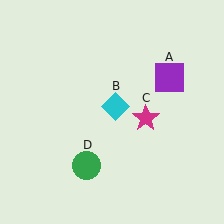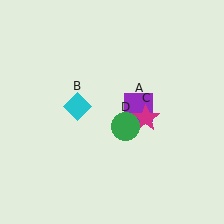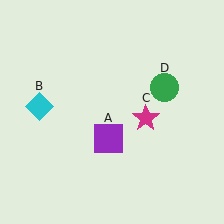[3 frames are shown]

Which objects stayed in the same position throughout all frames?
Magenta star (object C) remained stationary.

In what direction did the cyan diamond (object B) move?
The cyan diamond (object B) moved left.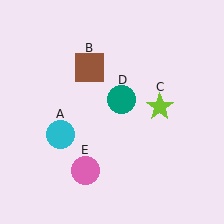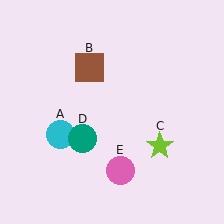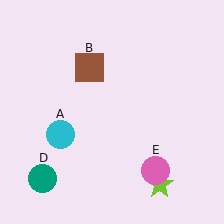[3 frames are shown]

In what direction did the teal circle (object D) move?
The teal circle (object D) moved down and to the left.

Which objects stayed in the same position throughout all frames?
Cyan circle (object A) and brown square (object B) remained stationary.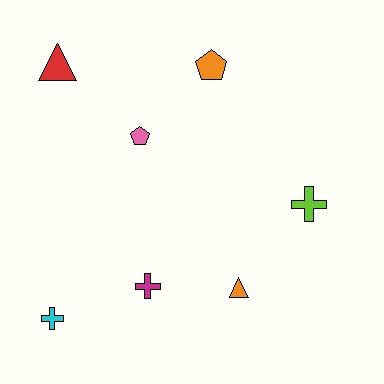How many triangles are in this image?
There are 2 triangles.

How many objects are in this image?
There are 7 objects.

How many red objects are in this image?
There is 1 red object.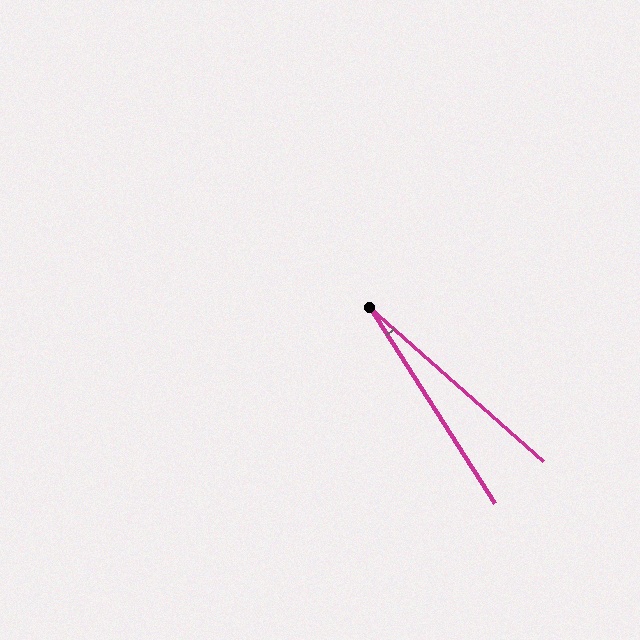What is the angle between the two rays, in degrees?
Approximately 16 degrees.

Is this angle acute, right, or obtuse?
It is acute.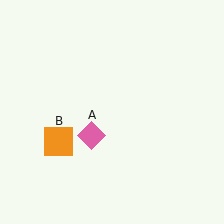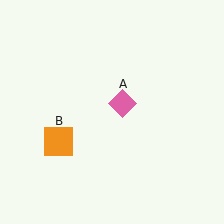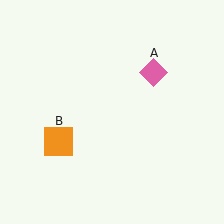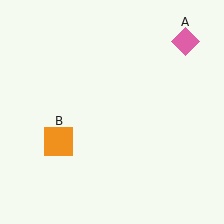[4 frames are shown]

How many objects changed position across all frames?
1 object changed position: pink diamond (object A).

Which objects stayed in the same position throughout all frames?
Orange square (object B) remained stationary.